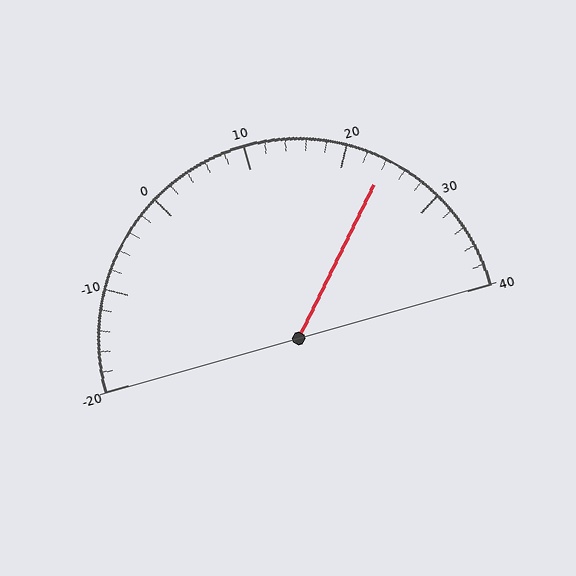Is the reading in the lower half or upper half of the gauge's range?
The reading is in the upper half of the range (-20 to 40).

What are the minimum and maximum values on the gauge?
The gauge ranges from -20 to 40.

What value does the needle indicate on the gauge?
The needle indicates approximately 24.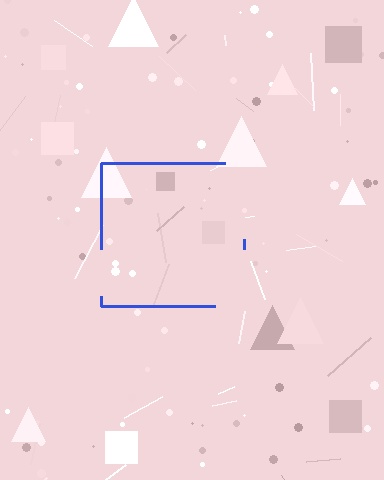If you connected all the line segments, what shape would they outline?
They would outline a square.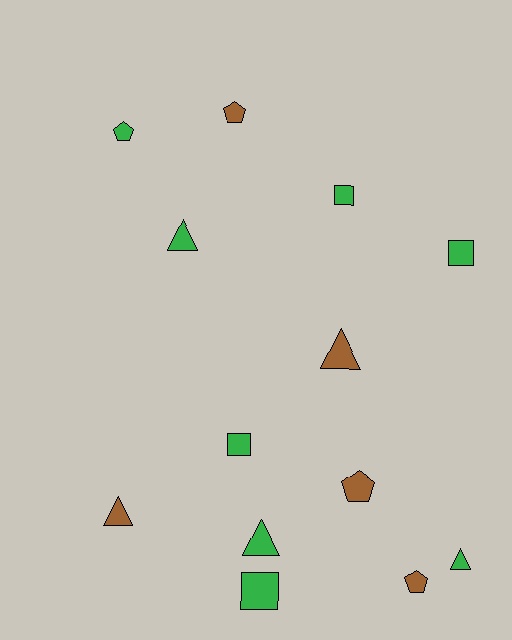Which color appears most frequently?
Green, with 8 objects.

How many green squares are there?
There are 4 green squares.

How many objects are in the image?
There are 13 objects.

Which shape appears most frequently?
Triangle, with 5 objects.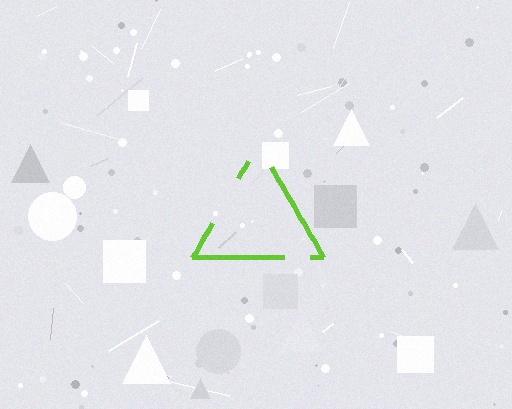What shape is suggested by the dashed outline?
The dashed outline suggests a triangle.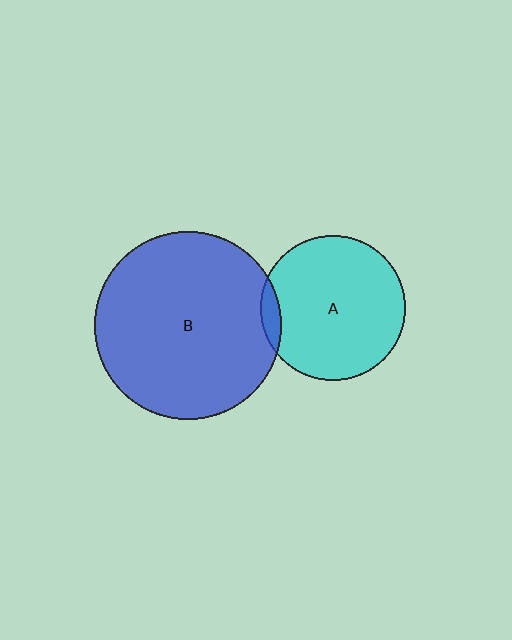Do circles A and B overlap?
Yes.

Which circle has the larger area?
Circle B (blue).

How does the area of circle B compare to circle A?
Approximately 1.7 times.